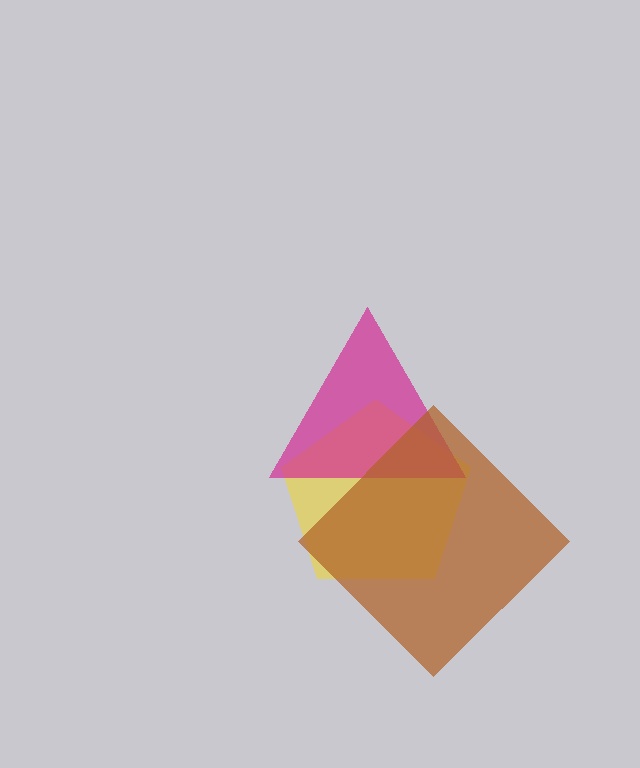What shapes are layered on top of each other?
The layered shapes are: a yellow pentagon, a magenta triangle, a brown diamond.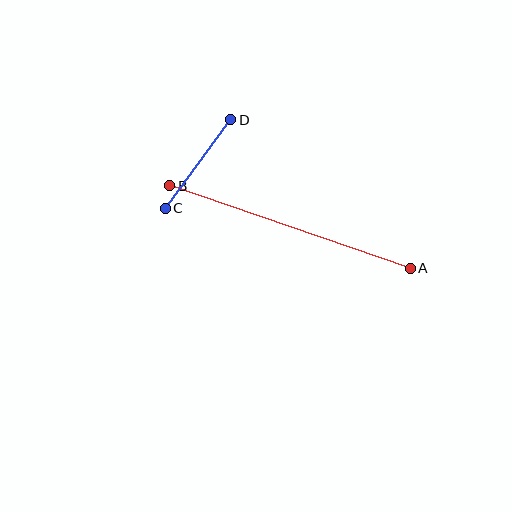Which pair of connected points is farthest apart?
Points A and B are farthest apart.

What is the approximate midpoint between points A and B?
The midpoint is at approximately (290, 227) pixels.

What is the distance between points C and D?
The distance is approximately 110 pixels.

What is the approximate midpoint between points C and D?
The midpoint is at approximately (198, 164) pixels.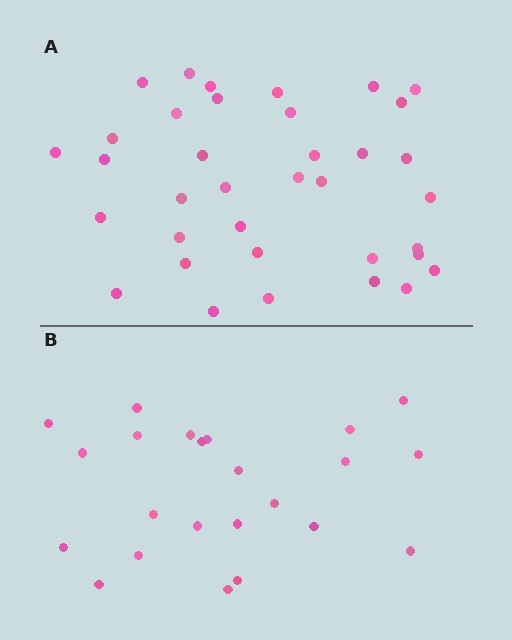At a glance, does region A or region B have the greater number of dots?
Region A (the top region) has more dots.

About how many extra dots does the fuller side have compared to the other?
Region A has approximately 15 more dots than region B.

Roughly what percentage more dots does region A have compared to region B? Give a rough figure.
About 55% more.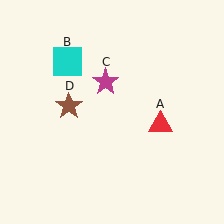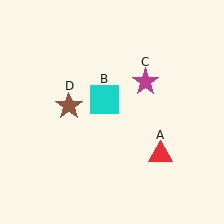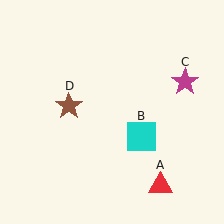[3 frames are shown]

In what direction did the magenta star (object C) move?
The magenta star (object C) moved right.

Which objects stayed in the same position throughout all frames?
Brown star (object D) remained stationary.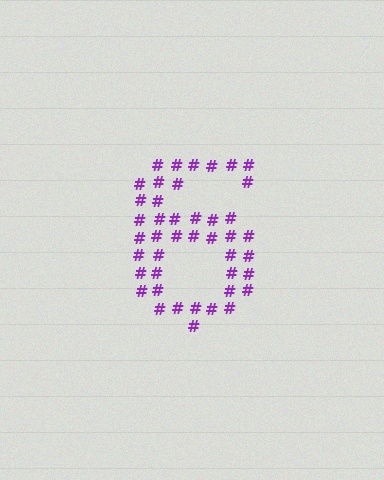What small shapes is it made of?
It is made of small hash symbols.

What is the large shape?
The large shape is the digit 6.